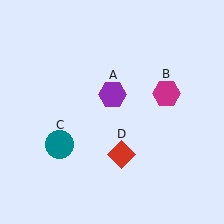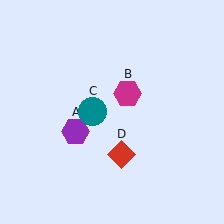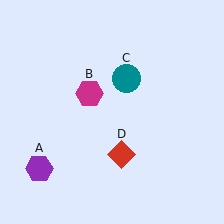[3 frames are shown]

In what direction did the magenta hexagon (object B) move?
The magenta hexagon (object B) moved left.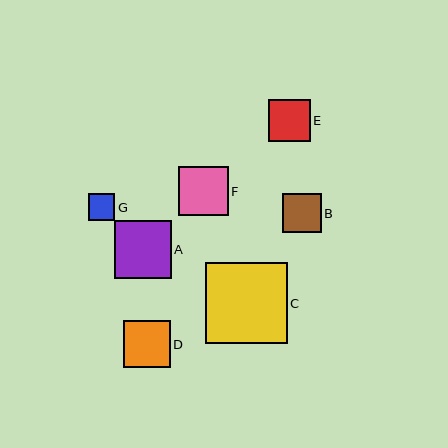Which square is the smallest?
Square G is the smallest with a size of approximately 27 pixels.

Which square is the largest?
Square C is the largest with a size of approximately 82 pixels.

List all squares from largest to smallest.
From largest to smallest: C, A, F, D, E, B, G.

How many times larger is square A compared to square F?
Square A is approximately 1.2 times the size of square F.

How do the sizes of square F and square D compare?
Square F and square D are approximately the same size.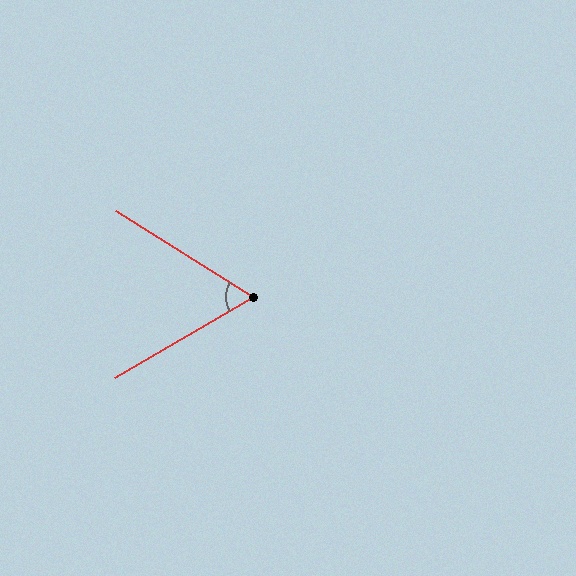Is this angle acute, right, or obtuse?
It is acute.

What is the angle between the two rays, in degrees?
Approximately 62 degrees.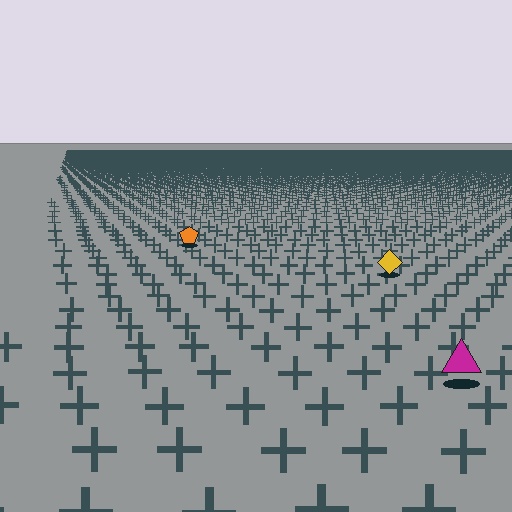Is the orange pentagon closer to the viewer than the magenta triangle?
No. The magenta triangle is closer — you can tell from the texture gradient: the ground texture is coarser near it.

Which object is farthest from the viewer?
The orange pentagon is farthest from the viewer. It appears smaller and the ground texture around it is denser.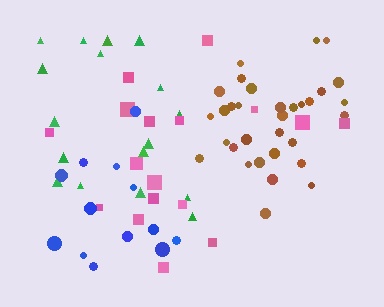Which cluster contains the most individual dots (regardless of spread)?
Brown (32).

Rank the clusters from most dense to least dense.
brown, blue, pink, green.